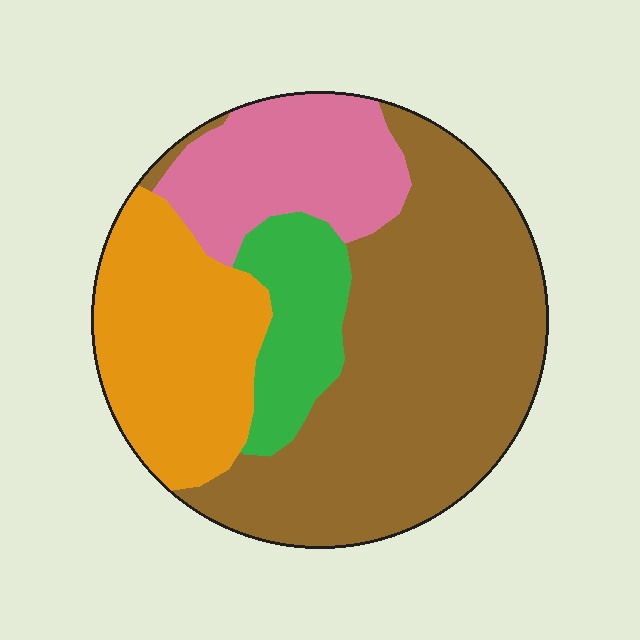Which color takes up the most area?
Brown, at roughly 50%.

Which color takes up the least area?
Green, at roughly 10%.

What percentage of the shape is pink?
Pink covers around 15% of the shape.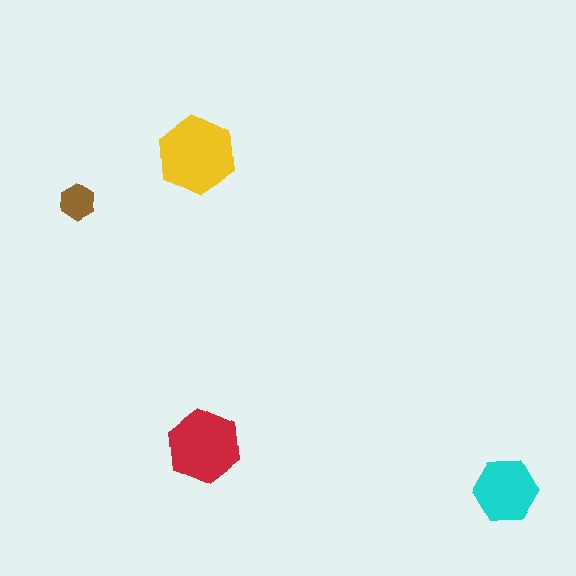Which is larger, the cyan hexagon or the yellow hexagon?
The yellow one.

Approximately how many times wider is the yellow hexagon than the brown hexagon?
About 2 times wider.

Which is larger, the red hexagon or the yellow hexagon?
The yellow one.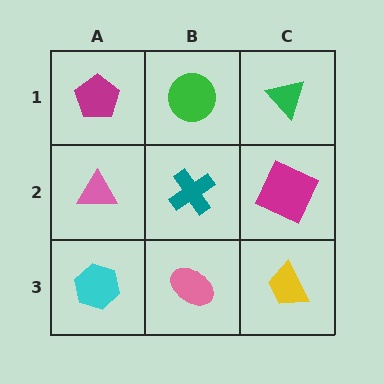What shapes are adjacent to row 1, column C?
A magenta square (row 2, column C), a green circle (row 1, column B).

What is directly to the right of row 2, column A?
A teal cross.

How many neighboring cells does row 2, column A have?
3.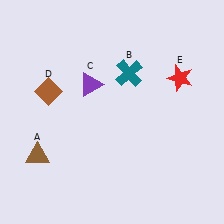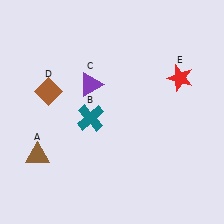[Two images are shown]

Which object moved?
The teal cross (B) moved down.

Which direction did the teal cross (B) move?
The teal cross (B) moved down.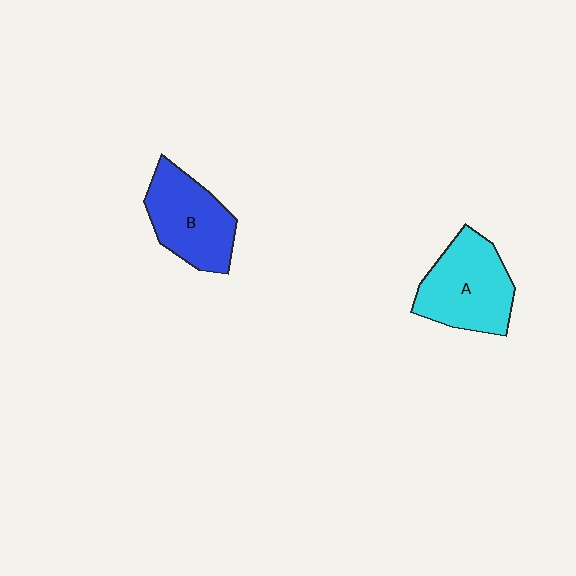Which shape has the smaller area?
Shape B (blue).